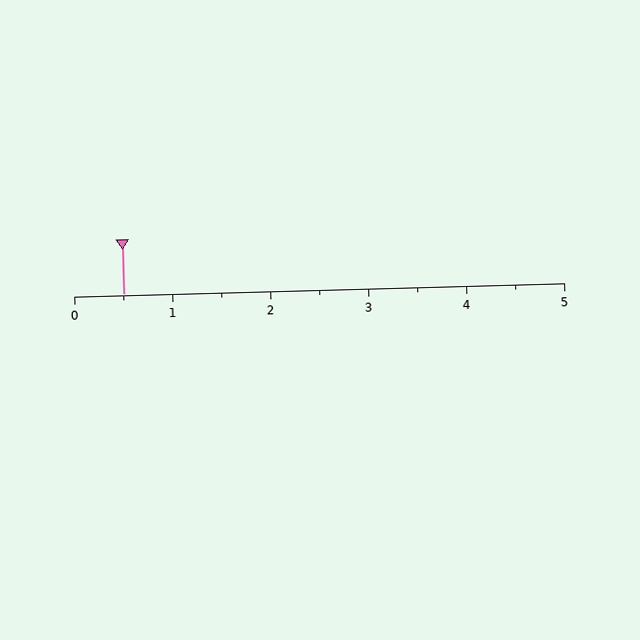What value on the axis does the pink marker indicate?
The marker indicates approximately 0.5.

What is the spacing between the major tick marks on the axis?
The major ticks are spaced 1 apart.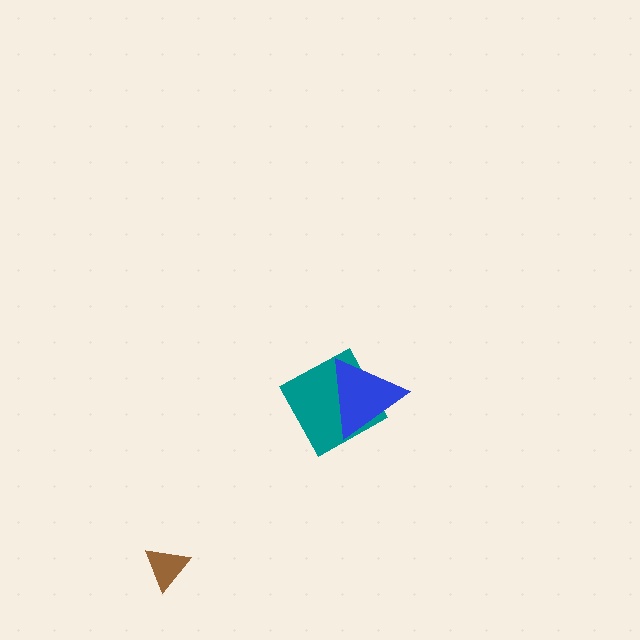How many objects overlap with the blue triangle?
1 object overlaps with the blue triangle.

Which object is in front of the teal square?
The blue triangle is in front of the teal square.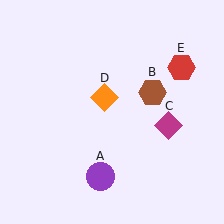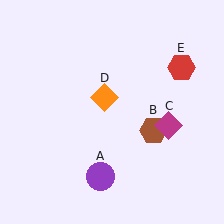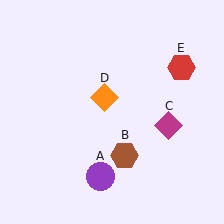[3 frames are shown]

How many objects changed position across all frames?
1 object changed position: brown hexagon (object B).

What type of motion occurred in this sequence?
The brown hexagon (object B) rotated clockwise around the center of the scene.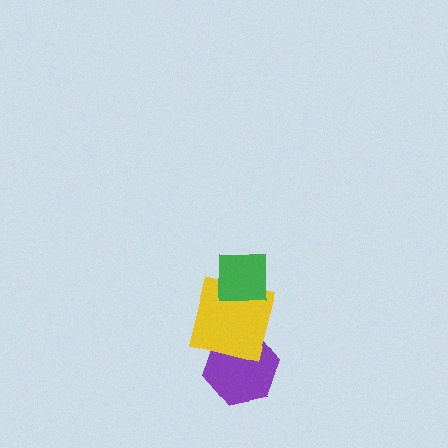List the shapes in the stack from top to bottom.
From top to bottom: the green square, the yellow square, the purple hexagon.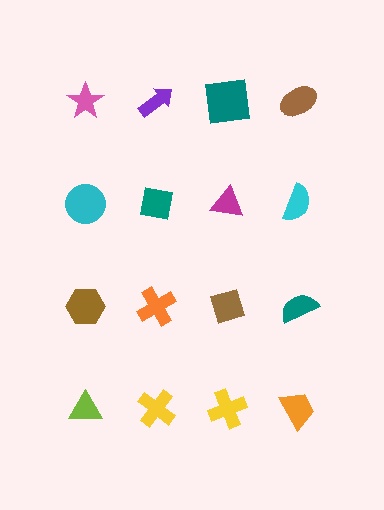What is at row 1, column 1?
A pink star.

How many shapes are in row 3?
4 shapes.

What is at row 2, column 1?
A cyan circle.